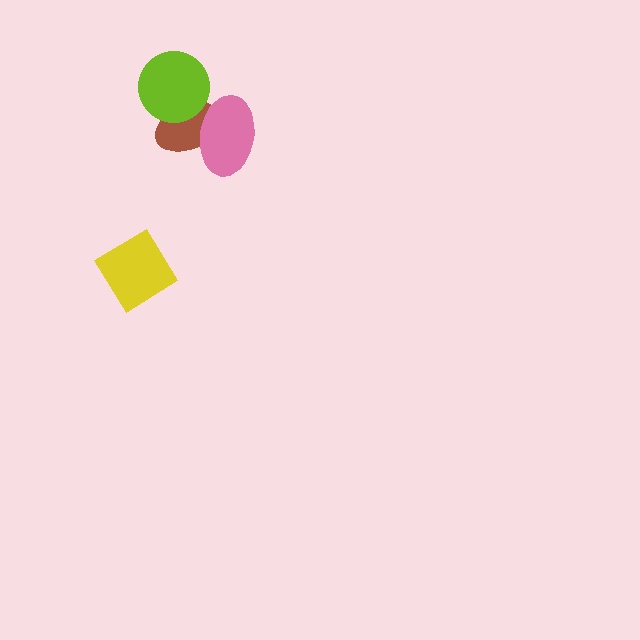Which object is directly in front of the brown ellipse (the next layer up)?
The lime circle is directly in front of the brown ellipse.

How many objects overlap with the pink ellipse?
1 object overlaps with the pink ellipse.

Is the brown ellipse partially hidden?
Yes, it is partially covered by another shape.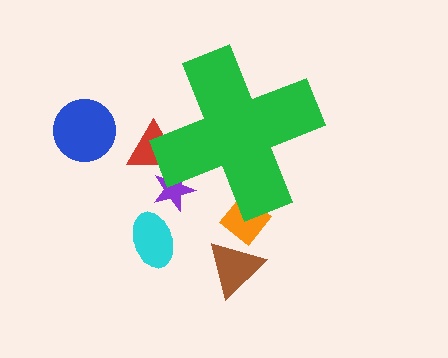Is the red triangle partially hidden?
Yes, the red triangle is partially hidden behind the green cross.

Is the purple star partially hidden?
Yes, the purple star is partially hidden behind the green cross.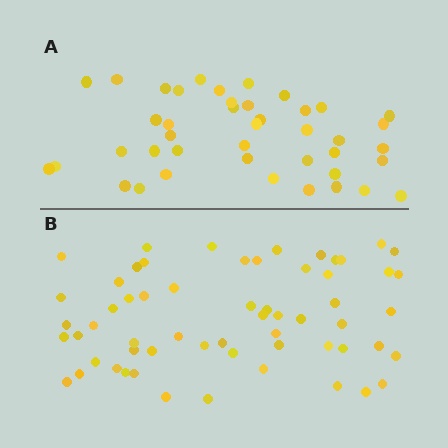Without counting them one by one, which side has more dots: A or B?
Region B (the bottom region) has more dots.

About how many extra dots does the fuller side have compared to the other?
Region B has approximately 20 more dots than region A.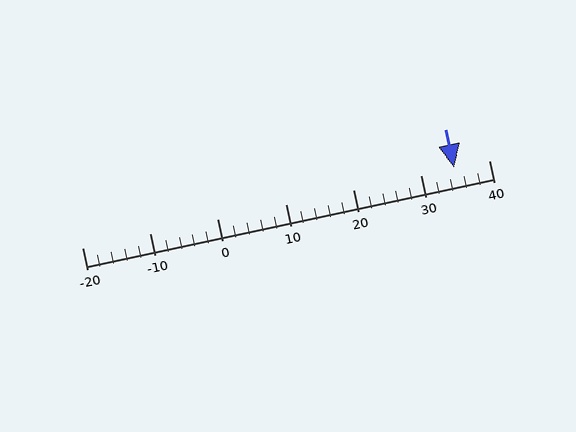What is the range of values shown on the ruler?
The ruler shows values from -20 to 40.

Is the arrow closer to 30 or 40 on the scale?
The arrow is closer to 30.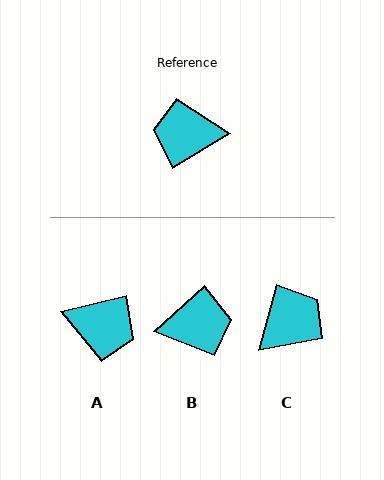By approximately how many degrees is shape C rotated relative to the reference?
Approximately 136 degrees clockwise.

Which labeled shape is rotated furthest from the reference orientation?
B, about 169 degrees away.